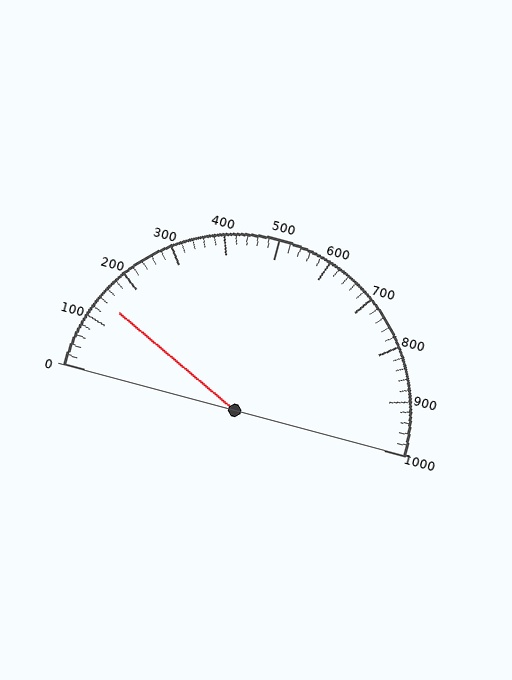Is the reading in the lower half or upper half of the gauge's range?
The reading is in the lower half of the range (0 to 1000).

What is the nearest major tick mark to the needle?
The nearest major tick mark is 100.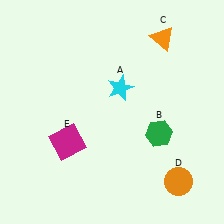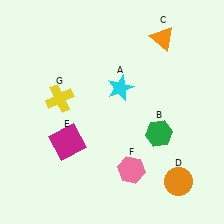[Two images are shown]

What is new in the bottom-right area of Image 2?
A pink hexagon (F) was added in the bottom-right area of Image 2.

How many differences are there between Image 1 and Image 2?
There are 2 differences between the two images.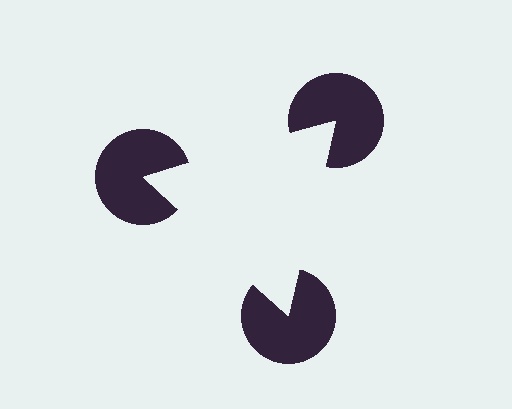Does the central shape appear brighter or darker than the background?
It typically appears slightly brighter than the background, even though no actual brightness change is drawn.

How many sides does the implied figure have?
3 sides.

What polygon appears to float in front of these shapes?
An illusory triangle — its edges are inferred from the aligned wedge cuts in the pac-man discs, not physically drawn.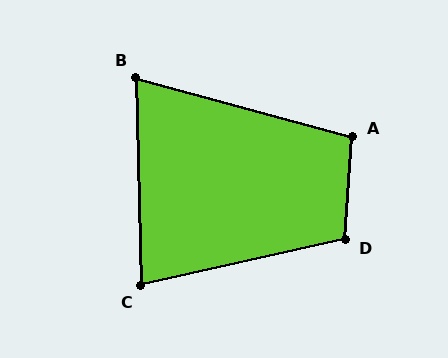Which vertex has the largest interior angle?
D, at approximately 107 degrees.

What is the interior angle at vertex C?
Approximately 79 degrees (acute).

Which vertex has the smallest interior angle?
B, at approximately 73 degrees.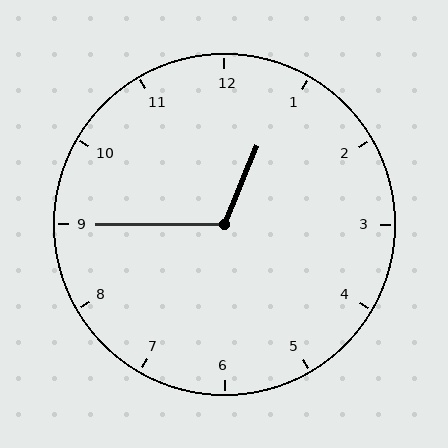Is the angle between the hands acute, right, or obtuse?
It is obtuse.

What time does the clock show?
12:45.